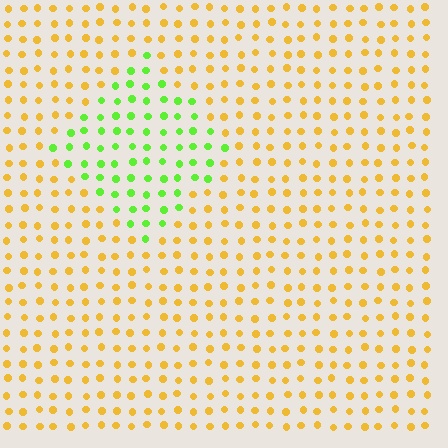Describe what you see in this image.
The image is filled with small yellow elements in a uniform arrangement. A diamond-shaped region is visible where the elements are tinted to a slightly different hue, forming a subtle color boundary.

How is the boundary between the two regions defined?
The boundary is defined purely by a slight shift in hue (about 63 degrees). Spacing, size, and orientation are identical on both sides.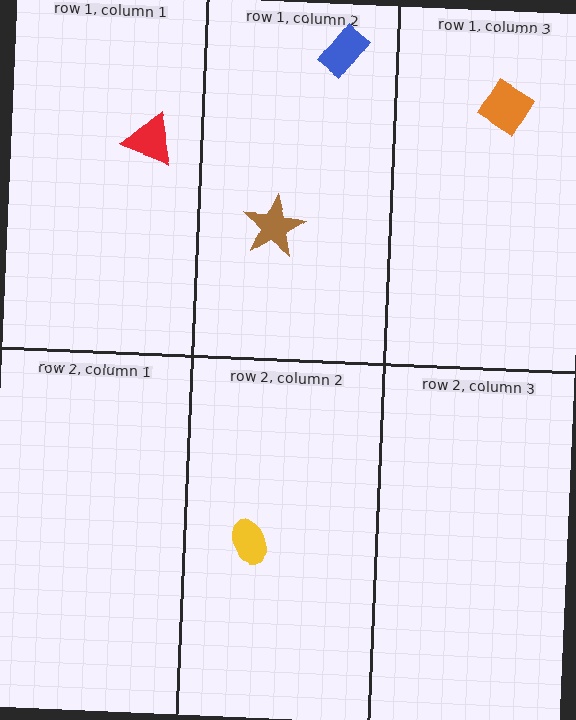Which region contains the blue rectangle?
The row 1, column 2 region.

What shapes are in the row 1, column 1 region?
The red triangle.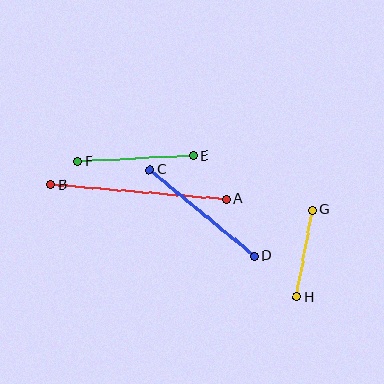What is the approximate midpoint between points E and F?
The midpoint is at approximately (135, 158) pixels.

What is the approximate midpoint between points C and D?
The midpoint is at approximately (202, 213) pixels.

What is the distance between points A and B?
The distance is approximately 177 pixels.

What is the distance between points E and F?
The distance is approximately 115 pixels.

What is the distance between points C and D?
The distance is approximately 136 pixels.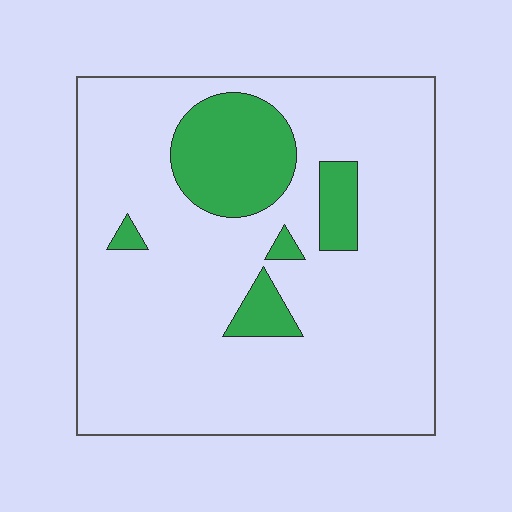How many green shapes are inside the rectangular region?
5.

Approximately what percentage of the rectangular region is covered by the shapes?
Approximately 15%.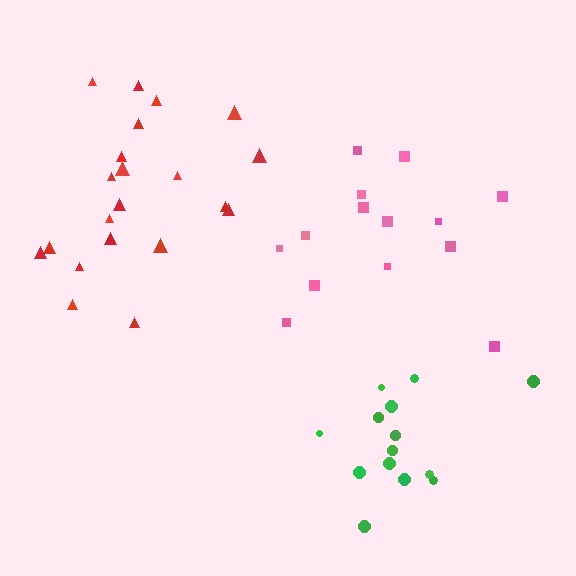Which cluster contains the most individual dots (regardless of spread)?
Red (21).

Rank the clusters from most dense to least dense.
green, red, pink.